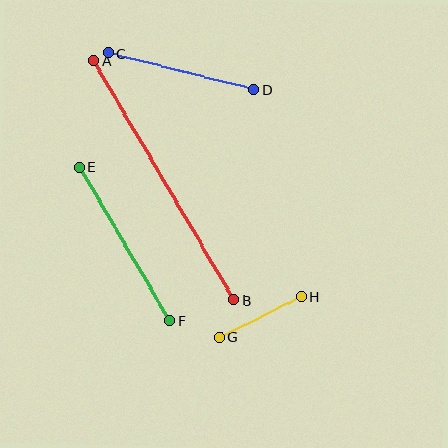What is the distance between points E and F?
The distance is approximately 178 pixels.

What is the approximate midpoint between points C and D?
The midpoint is at approximately (181, 71) pixels.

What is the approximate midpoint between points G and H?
The midpoint is at approximately (261, 317) pixels.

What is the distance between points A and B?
The distance is approximately 278 pixels.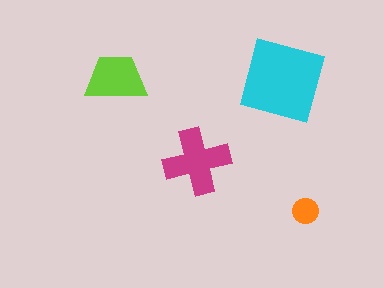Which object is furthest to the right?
The orange circle is rightmost.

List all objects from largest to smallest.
The cyan square, the magenta cross, the lime trapezoid, the orange circle.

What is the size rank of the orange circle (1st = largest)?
4th.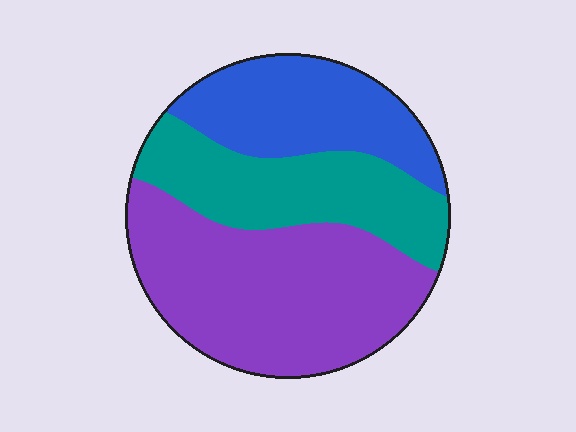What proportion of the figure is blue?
Blue covers 26% of the figure.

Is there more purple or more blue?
Purple.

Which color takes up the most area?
Purple, at roughly 45%.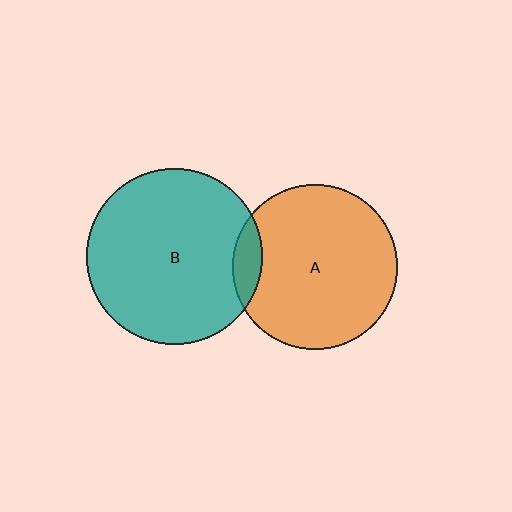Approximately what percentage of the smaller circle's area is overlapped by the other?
Approximately 10%.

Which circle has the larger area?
Circle B (teal).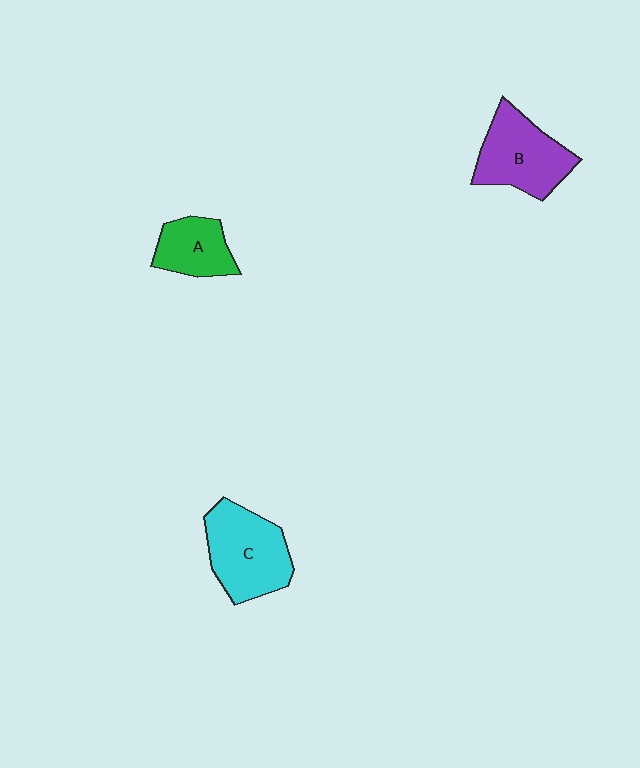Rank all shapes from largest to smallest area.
From largest to smallest: C (cyan), B (purple), A (green).